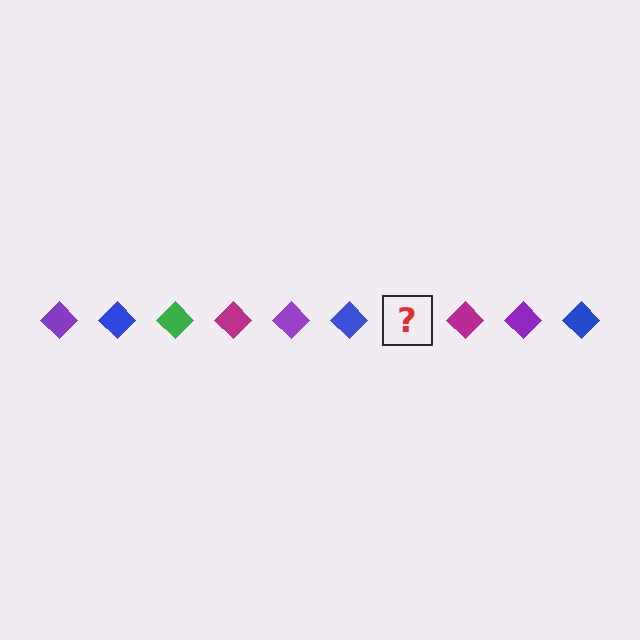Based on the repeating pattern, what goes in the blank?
The blank should be a green diamond.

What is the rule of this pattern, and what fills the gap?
The rule is that the pattern cycles through purple, blue, green, magenta diamonds. The gap should be filled with a green diamond.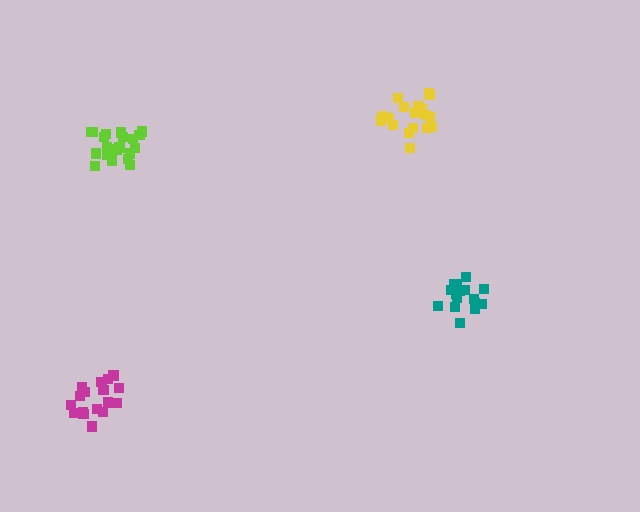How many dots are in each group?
Group 1: 17 dots, Group 2: 21 dots, Group 3: 17 dots, Group 4: 21 dots (76 total).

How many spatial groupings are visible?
There are 4 spatial groupings.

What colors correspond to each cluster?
The clusters are colored: magenta, yellow, teal, lime.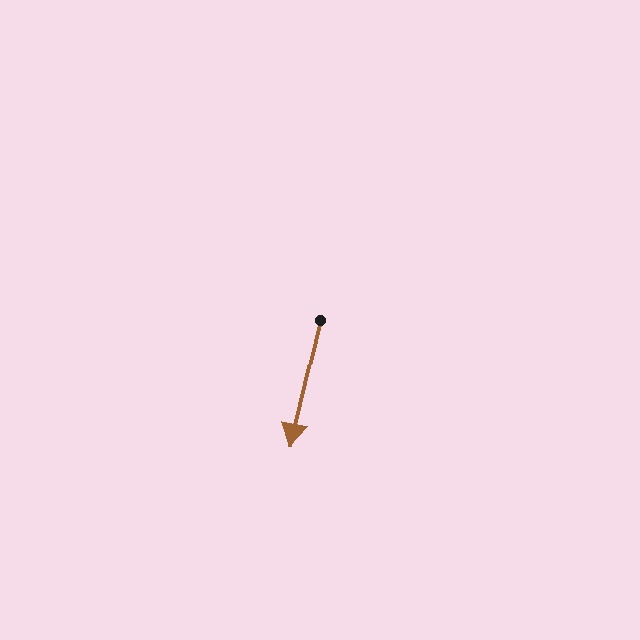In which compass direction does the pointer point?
South.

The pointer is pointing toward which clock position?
Roughly 6 o'clock.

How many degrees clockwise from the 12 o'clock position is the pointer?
Approximately 193 degrees.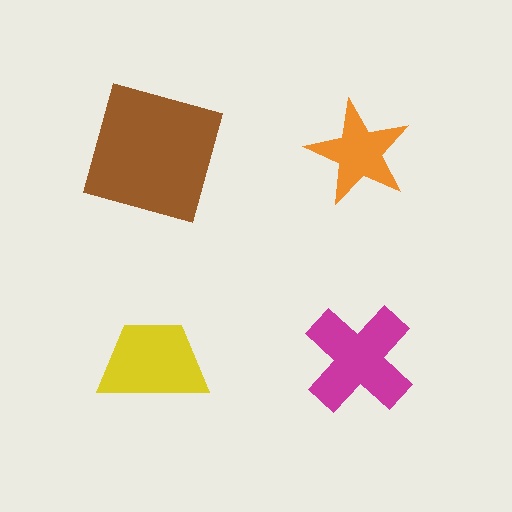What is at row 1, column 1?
A brown square.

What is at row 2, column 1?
A yellow trapezoid.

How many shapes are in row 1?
2 shapes.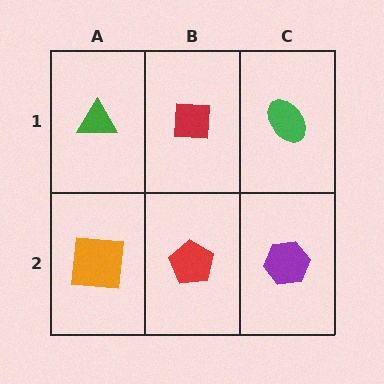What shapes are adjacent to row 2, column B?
A red square (row 1, column B), an orange square (row 2, column A), a purple hexagon (row 2, column C).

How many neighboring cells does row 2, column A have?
2.